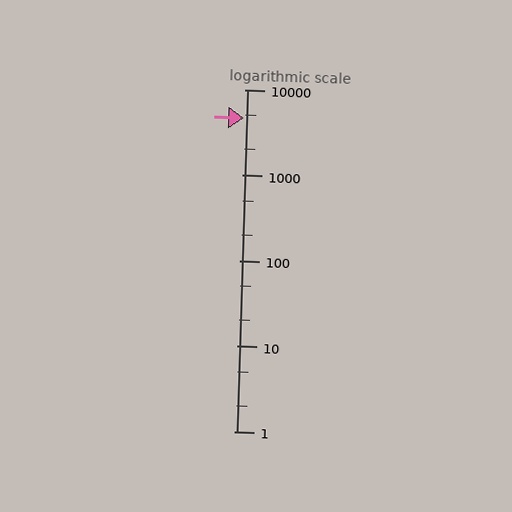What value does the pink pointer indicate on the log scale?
The pointer indicates approximately 4600.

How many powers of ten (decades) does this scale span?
The scale spans 4 decades, from 1 to 10000.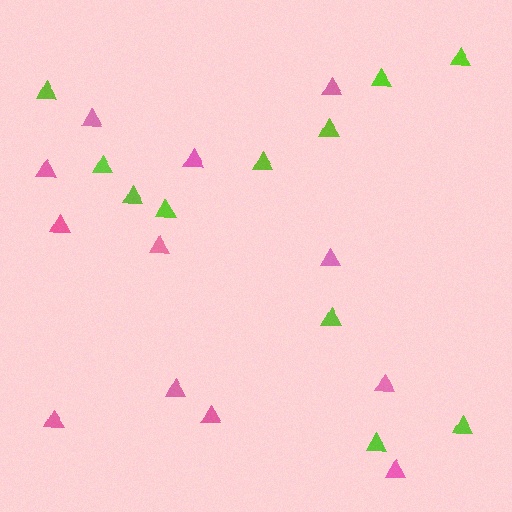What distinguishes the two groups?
There are 2 groups: one group of pink triangles (12) and one group of lime triangles (11).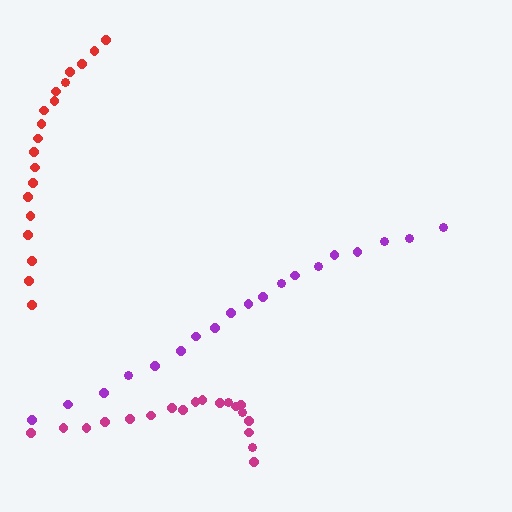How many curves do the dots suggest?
There are 3 distinct paths.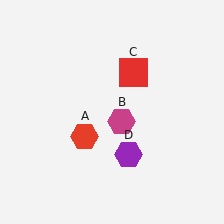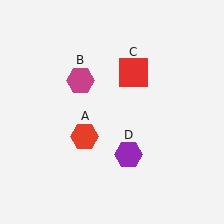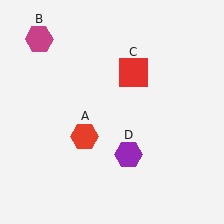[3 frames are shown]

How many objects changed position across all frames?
1 object changed position: magenta hexagon (object B).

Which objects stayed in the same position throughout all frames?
Red hexagon (object A) and red square (object C) and purple hexagon (object D) remained stationary.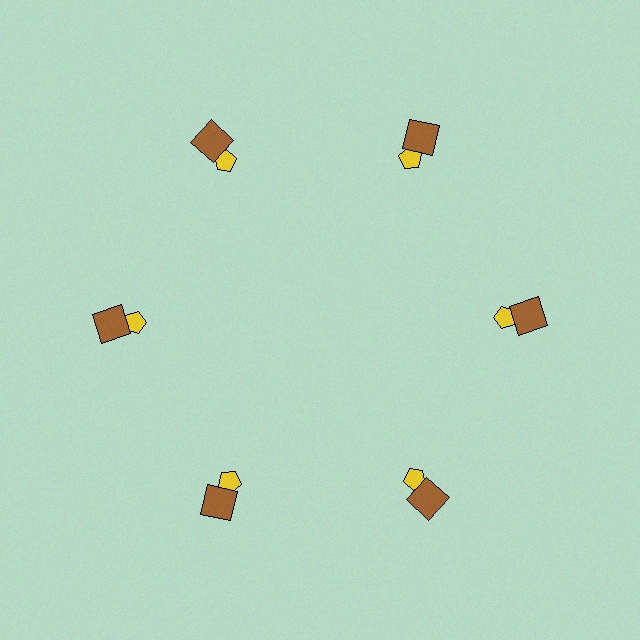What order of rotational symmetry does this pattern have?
This pattern has 6-fold rotational symmetry.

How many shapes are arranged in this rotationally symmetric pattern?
There are 12 shapes, arranged in 6 groups of 2.